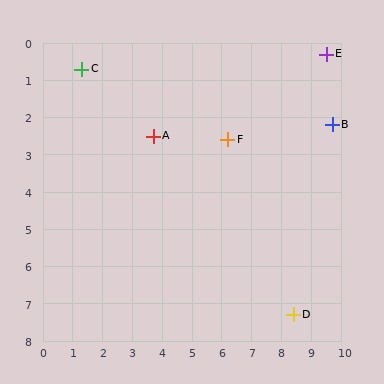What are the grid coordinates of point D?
Point D is at approximately (8.4, 7.3).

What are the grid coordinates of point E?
Point E is at approximately (9.5, 0.3).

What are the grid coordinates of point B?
Point B is at approximately (9.7, 2.2).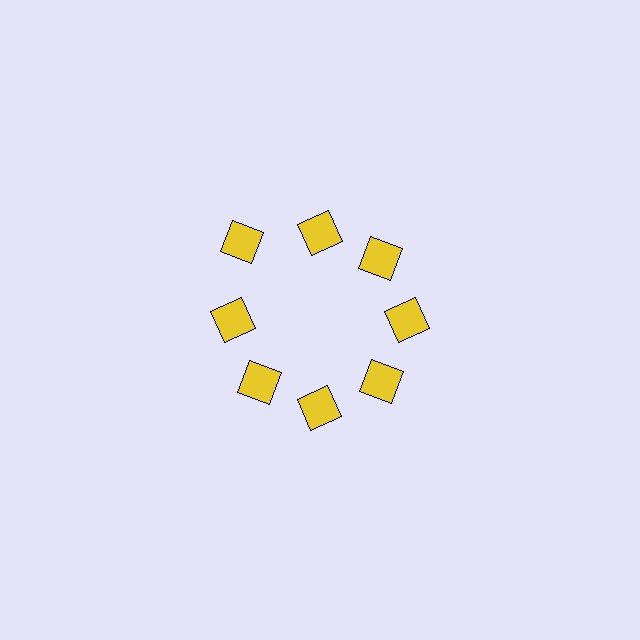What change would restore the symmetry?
The symmetry would be restored by moving it inward, back onto the ring so that all 8 squares sit at equal angles and equal distance from the center.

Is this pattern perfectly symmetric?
No. The 8 yellow squares are arranged in a ring, but one element near the 10 o'clock position is pushed outward from the center, breaking the 8-fold rotational symmetry.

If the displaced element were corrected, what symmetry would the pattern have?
It would have 8-fold rotational symmetry — the pattern would map onto itself every 45 degrees.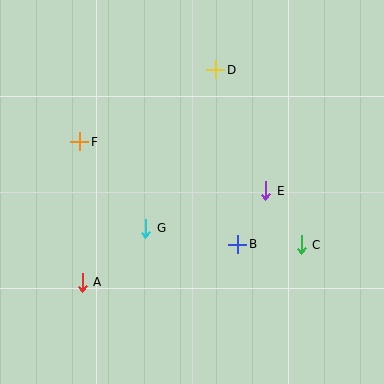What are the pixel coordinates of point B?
Point B is at (238, 244).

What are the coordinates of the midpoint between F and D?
The midpoint between F and D is at (148, 106).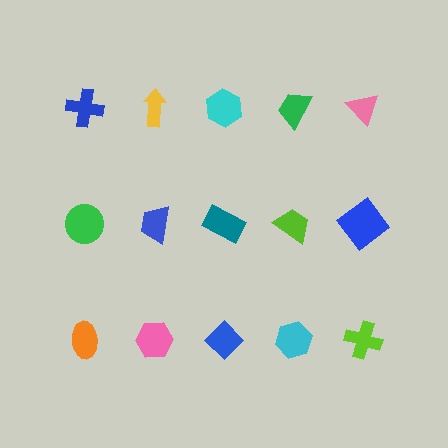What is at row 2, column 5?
A blue diamond.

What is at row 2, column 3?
A teal rectangle.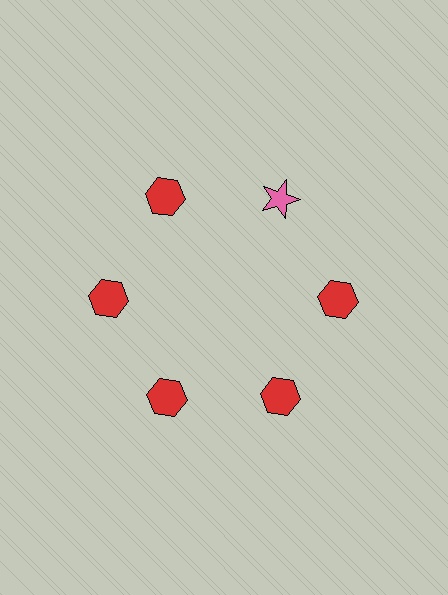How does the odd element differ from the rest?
It differs in both color (pink instead of red) and shape (star instead of hexagon).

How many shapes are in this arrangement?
There are 6 shapes arranged in a ring pattern.